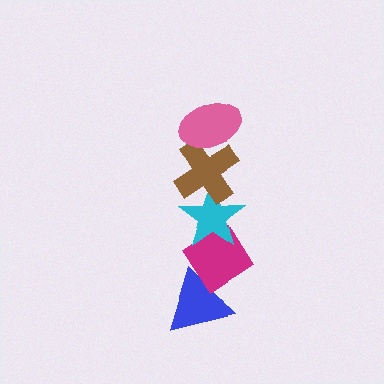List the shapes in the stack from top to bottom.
From top to bottom: the pink ellipse, the brown cross, the cyan star, the magenta diamond, the blue triangle.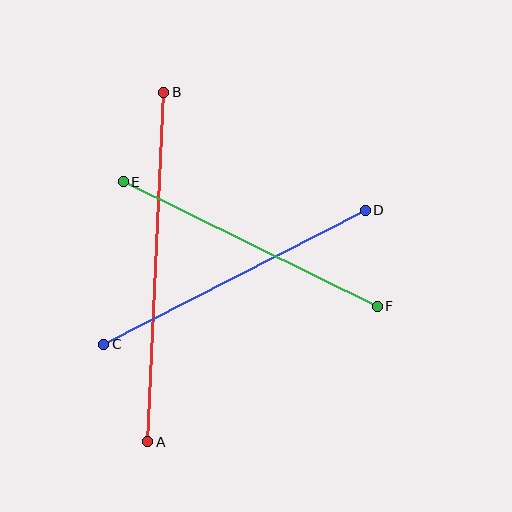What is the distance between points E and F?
The distance is approximately 283 pixels.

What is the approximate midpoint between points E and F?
The midpoint is at approximately (250, 244) pixels.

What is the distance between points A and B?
The distance is approximately 350 pixels.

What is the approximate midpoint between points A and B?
The midpoint is at approximately (156, 267) pixels.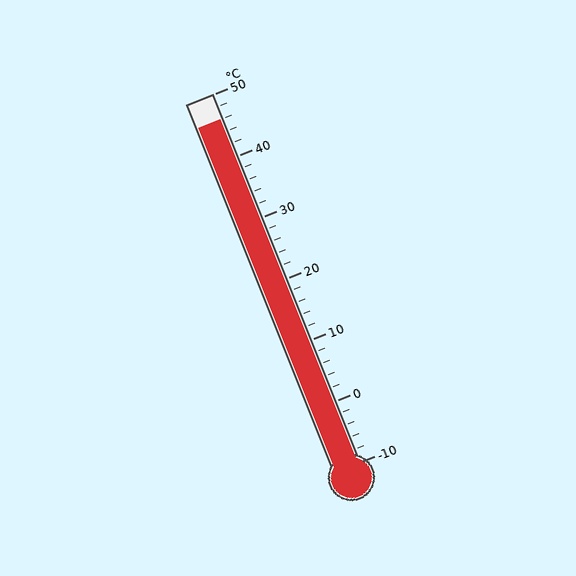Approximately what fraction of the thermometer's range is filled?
The thermometer is filled to approximately 95% of its range.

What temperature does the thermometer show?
The thermometer shows approximately 46°C.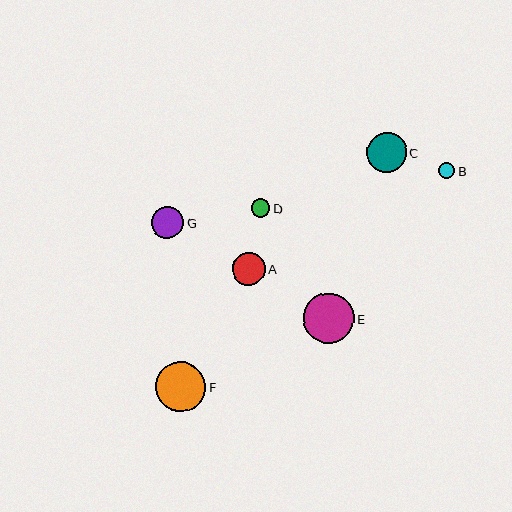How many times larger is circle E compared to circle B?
Circle E is approximately 3.1 times the size of circle B.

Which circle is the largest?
Circle E is the largest with a size of approximately 51 pixels.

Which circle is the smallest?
Circle B is the smallest with a size of approximately 16 pixels.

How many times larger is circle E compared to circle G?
Circle E is approximately 1.6 times the size of circle G.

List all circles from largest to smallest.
From largest to smallest: E, F, C, A, G, D, B.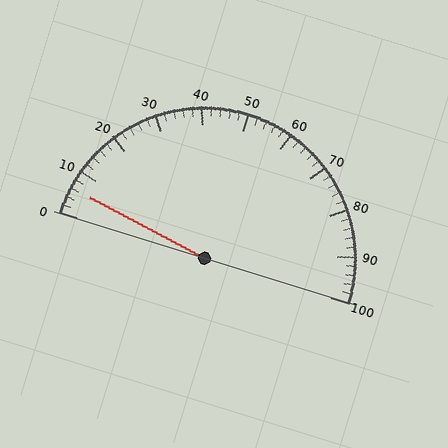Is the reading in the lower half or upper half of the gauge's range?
The reading is in the lower half of the range (0 to 100).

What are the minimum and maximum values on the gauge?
The gauge ranges from 0 to 100.